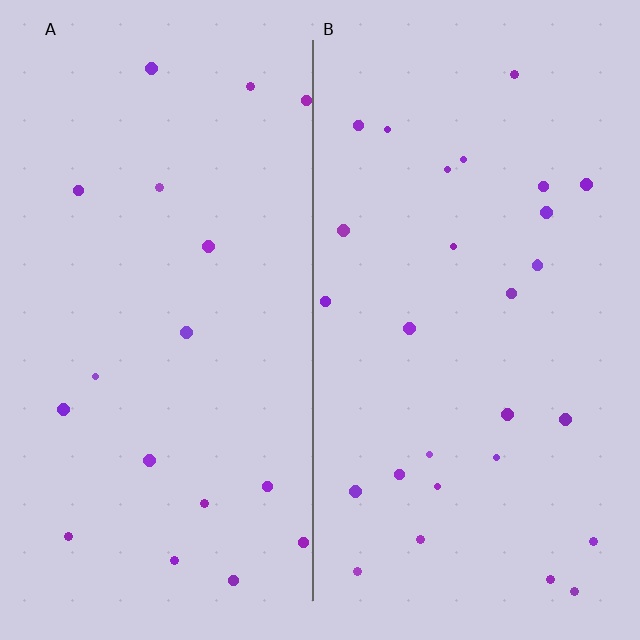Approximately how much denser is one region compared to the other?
Approximately 1.6× — region B over region A.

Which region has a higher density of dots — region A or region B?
B (the right).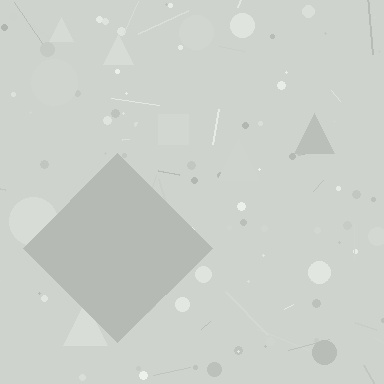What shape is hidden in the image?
A diamond is hidden in the image.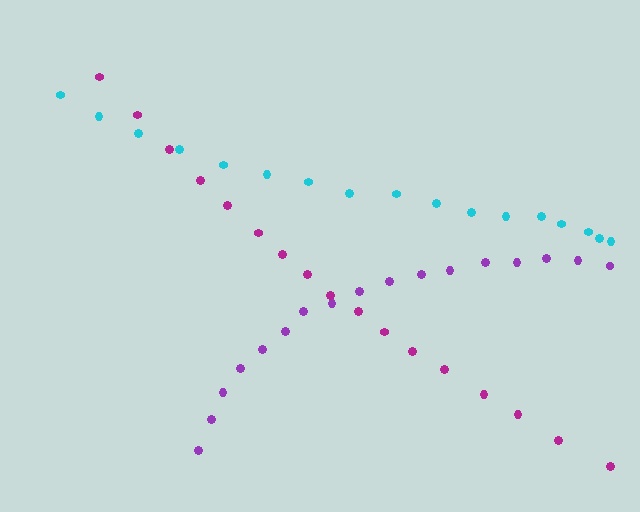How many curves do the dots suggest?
There are 3 distinct paths.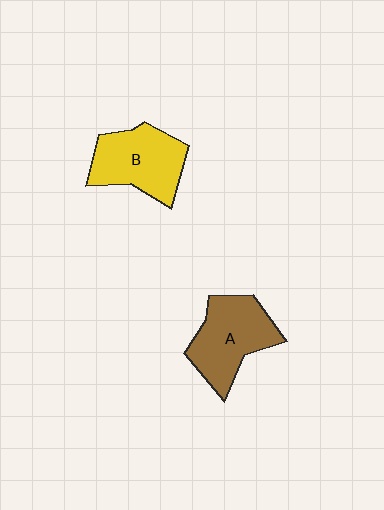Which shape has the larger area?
Shape A (brown).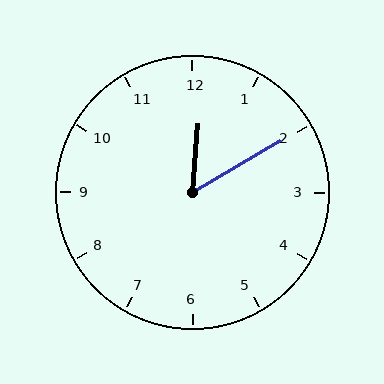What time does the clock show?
12:10.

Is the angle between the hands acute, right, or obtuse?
It is acute.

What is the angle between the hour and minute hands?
Approximately 55 degrees.